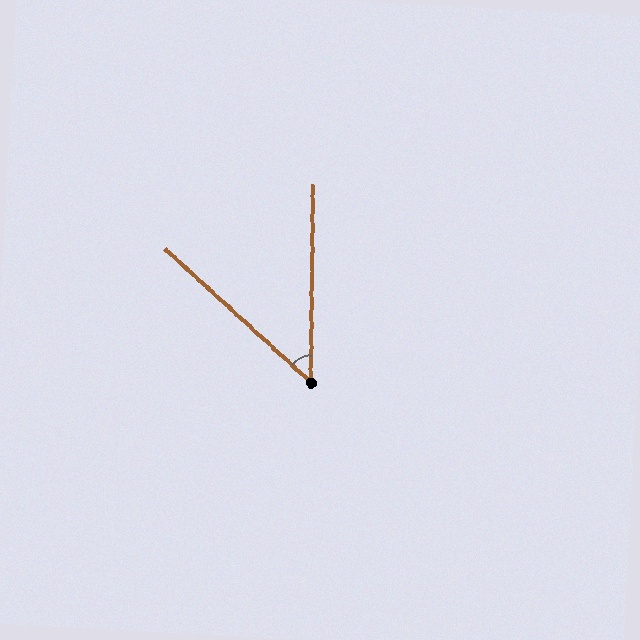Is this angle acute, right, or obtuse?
It is acute.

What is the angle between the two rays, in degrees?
Approximately 48 degrees.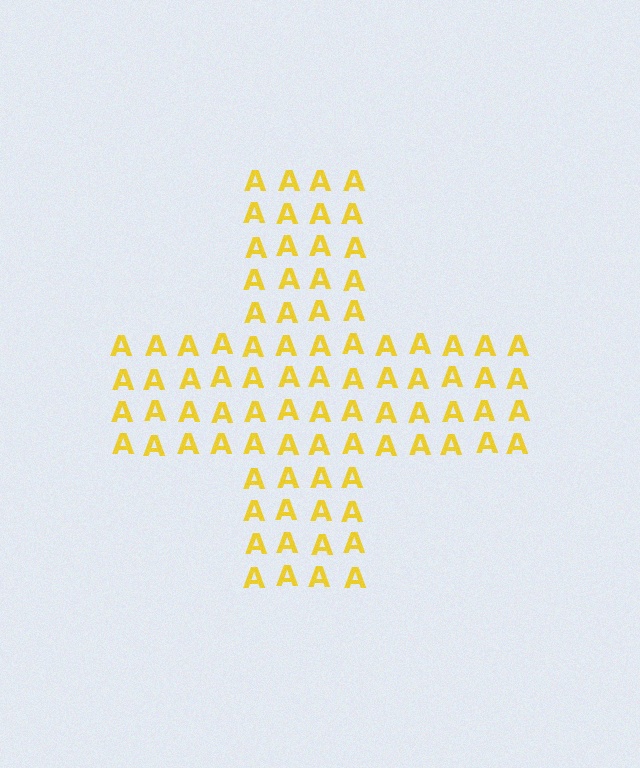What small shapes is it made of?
It is made of small letter A's.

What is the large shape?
The large shape is a cross.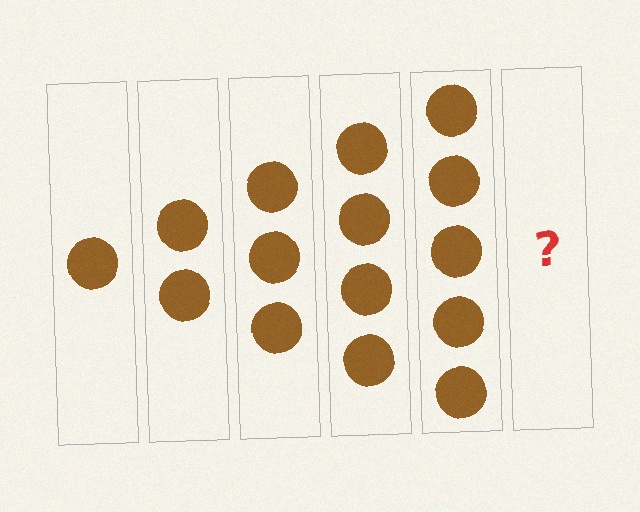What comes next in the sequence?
The next element should be 6 circles.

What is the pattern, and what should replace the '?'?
The pattern is that each step adds one more circle. The '?' should be 6 circles.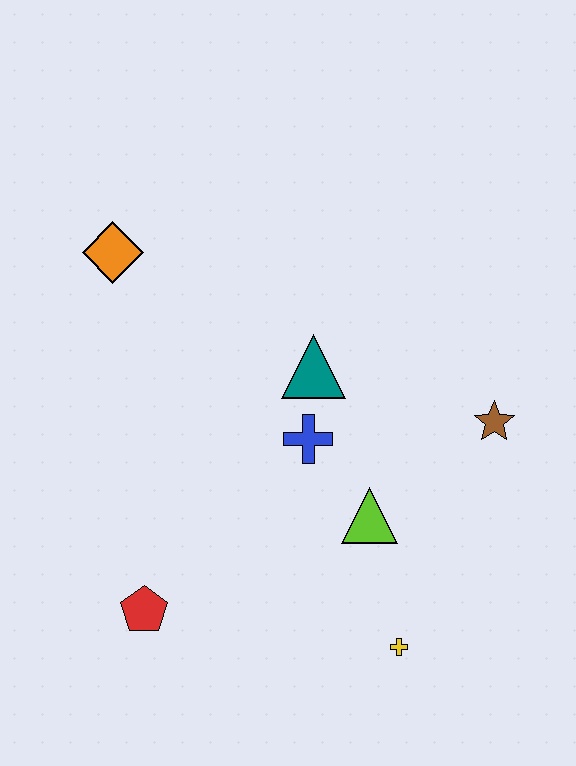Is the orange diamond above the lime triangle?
Yes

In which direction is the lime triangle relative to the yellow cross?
The lime triangle is above the yellow cross.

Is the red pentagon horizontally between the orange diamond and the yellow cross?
Yes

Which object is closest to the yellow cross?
The lime triangle is closest to the yellow cross.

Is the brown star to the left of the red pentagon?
No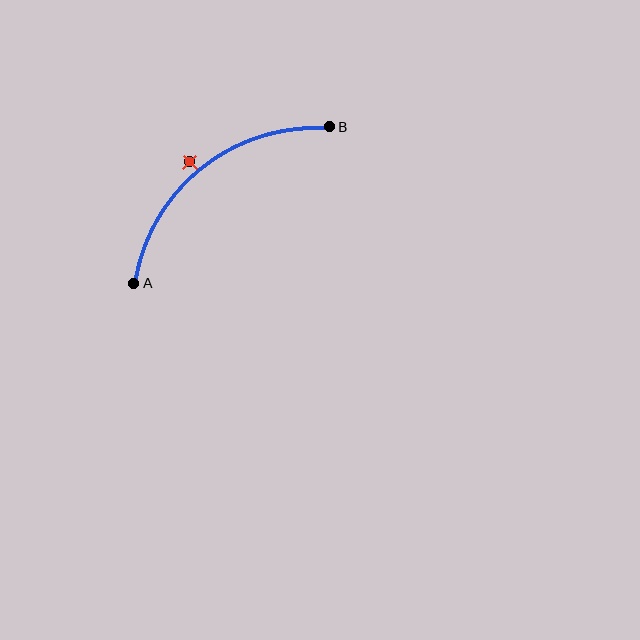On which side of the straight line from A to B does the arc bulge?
The arc bulges above and to the left of the straight line connecting A and B.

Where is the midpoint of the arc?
The arc midpoint is the point on the curve farthest from the straight line joining A and B. It sits above and to the left of that line.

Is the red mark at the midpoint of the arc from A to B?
No — the red mark does not lie on the arc at all. It sits slightly outside the curve.